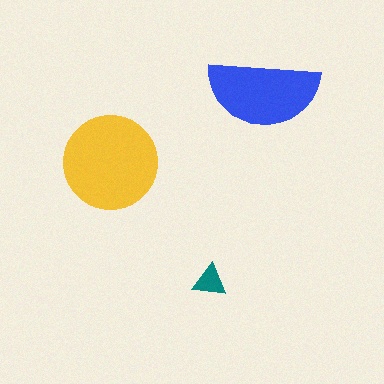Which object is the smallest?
The teal triangle.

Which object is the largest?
The yellow circle.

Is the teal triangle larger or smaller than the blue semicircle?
Smaller.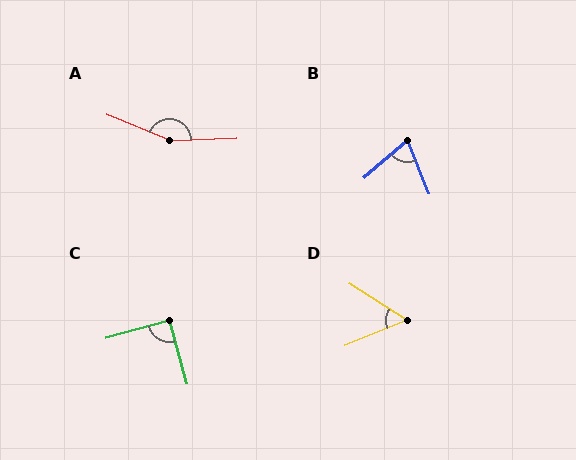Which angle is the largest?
A, at approximately 155 degrees.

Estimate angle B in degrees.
Approximately 70 degrees.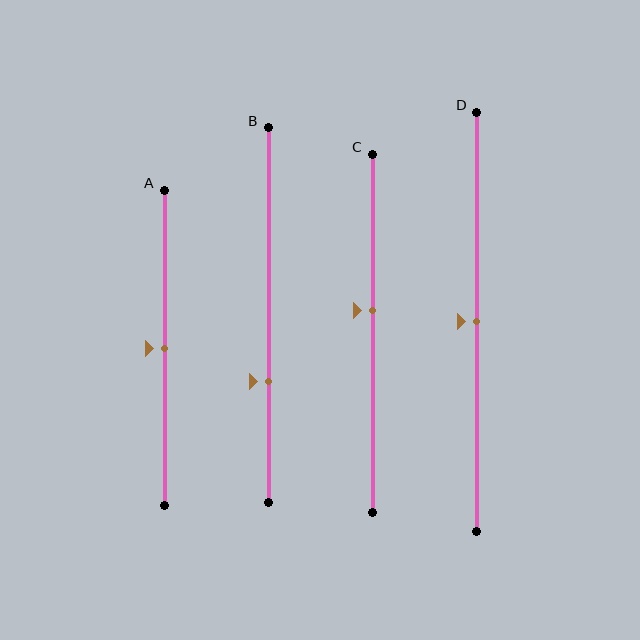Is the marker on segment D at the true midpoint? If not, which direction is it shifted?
Yes, the marker on segment D is at the true midpoint.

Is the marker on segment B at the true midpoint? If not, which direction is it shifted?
No, the marker on segment B is shifted downward by about 18% of the segment length.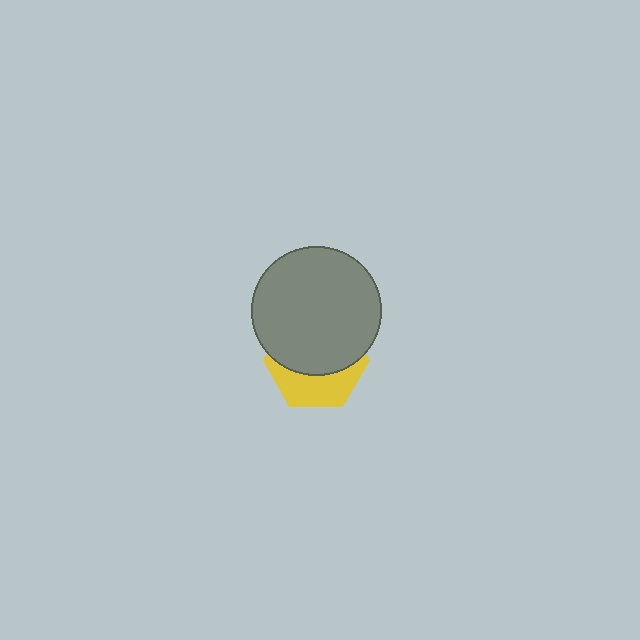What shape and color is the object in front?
The object in front is a gray circle.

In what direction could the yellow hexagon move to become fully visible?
The yellow hexagon could move down. That would shift it out from behind the gray circle entirely.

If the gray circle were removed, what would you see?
You would see the complete yellow hexagon.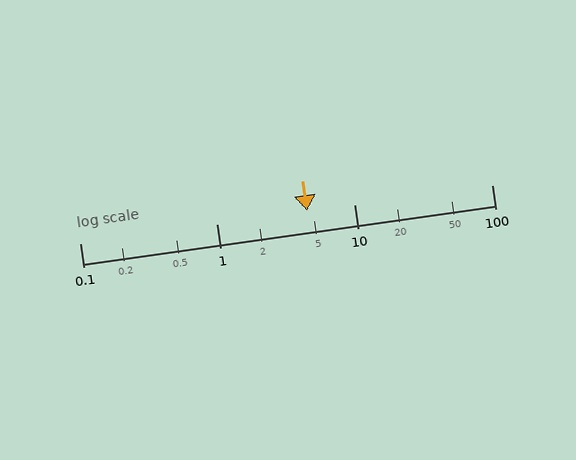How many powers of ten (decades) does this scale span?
The scale spans 3 decades, from 0.1 to 100.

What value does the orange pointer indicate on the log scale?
The pointer indicates approximately 4.5.